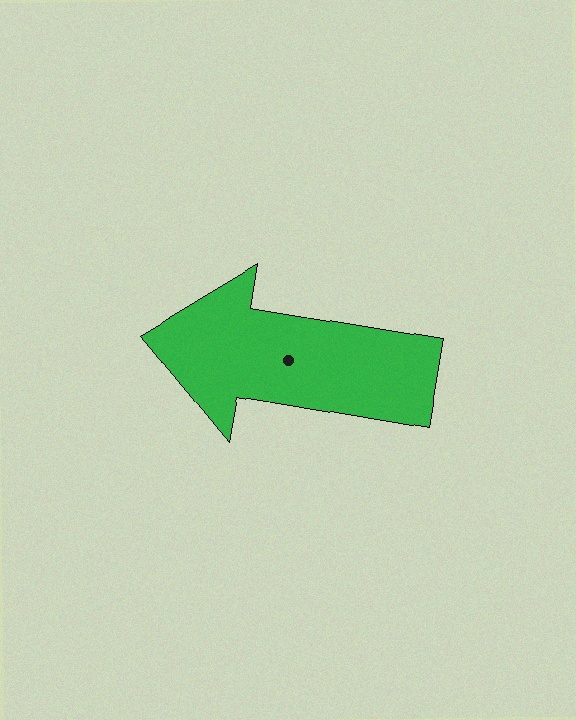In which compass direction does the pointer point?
West.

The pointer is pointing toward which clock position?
Roughly 9 o'clock.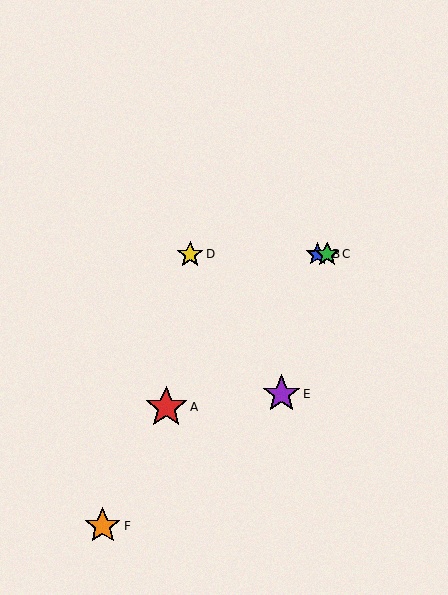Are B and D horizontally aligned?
Yes, both are at y≈254.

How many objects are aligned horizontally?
3 objects (B, C, D) are aligned horizontally.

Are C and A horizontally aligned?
No, C is at y≈254 and A is at y≈407.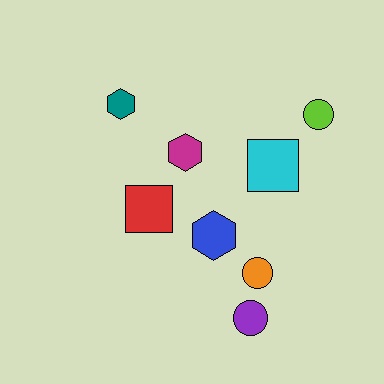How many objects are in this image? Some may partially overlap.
There are 8 objects.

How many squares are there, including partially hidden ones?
There are 2 squares.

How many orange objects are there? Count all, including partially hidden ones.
There is 1 orange object.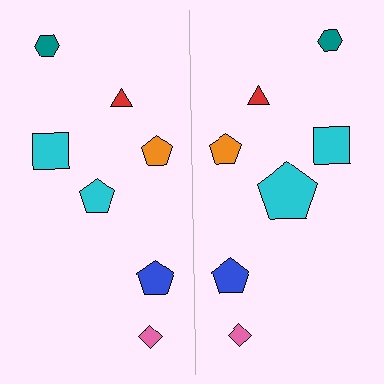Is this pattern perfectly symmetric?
No, the pattern is not perfectly symmetric. The cyan pentagon on the right side has a different size than its mirror counterpart.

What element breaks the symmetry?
The cyan pentagon on the right side has a different size than its mirror counterpart.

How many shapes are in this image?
There are 14 shapes in this image.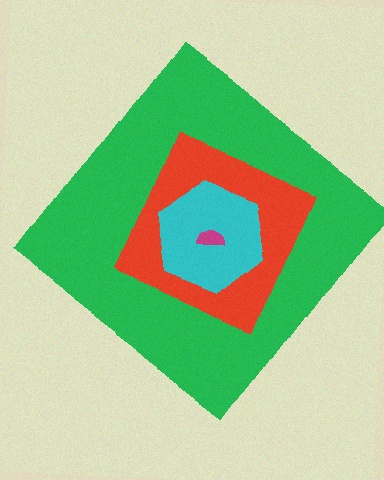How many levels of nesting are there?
4.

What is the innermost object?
The magenta semicircle.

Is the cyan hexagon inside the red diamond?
Yes.